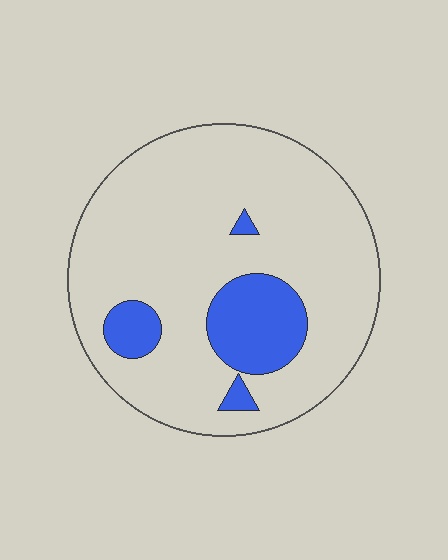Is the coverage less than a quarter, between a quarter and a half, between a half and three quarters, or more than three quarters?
Less than a quarter.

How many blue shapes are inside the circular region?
4.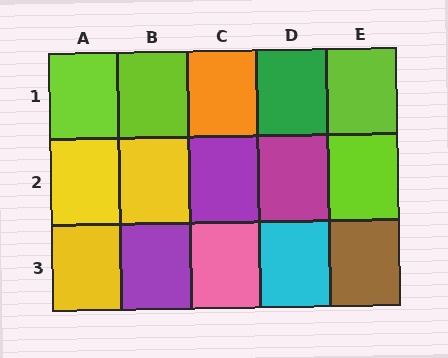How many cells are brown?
1 cell is brown.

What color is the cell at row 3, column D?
Cyan.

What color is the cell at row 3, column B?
Purple.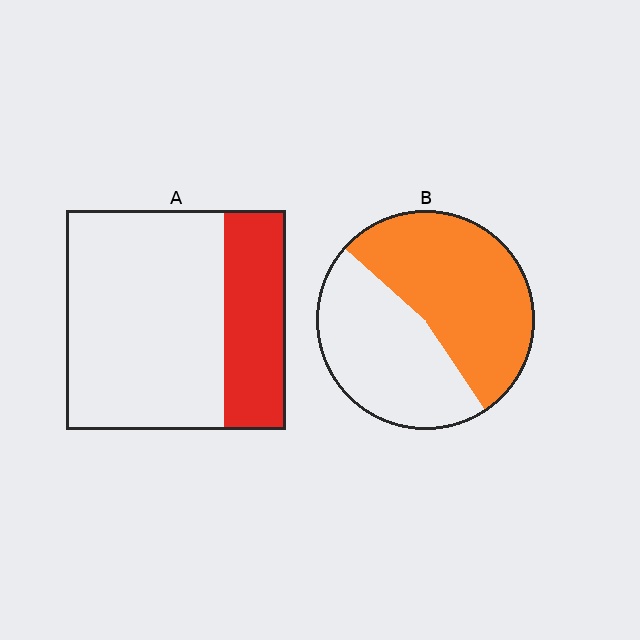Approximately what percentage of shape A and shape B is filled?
A is approximately 30% and B is approximately 55%.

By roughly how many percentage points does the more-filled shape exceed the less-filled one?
By roughly 25 percentage points (B over A).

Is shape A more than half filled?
No.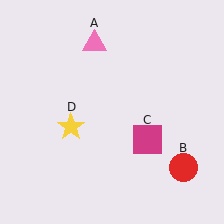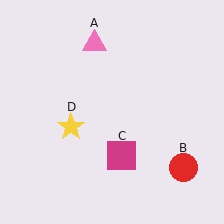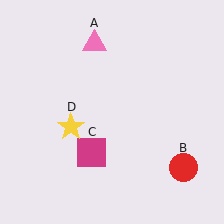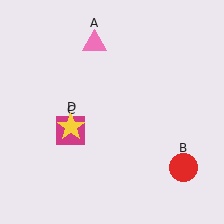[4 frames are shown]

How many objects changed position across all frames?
1 object changed position: magenta square (object C).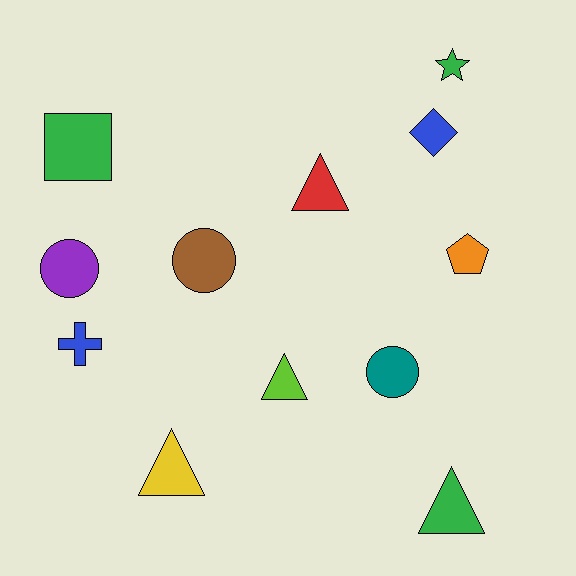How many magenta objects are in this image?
There are no magenta objects.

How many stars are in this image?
There is 1 star.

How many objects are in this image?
There are 12 objects.